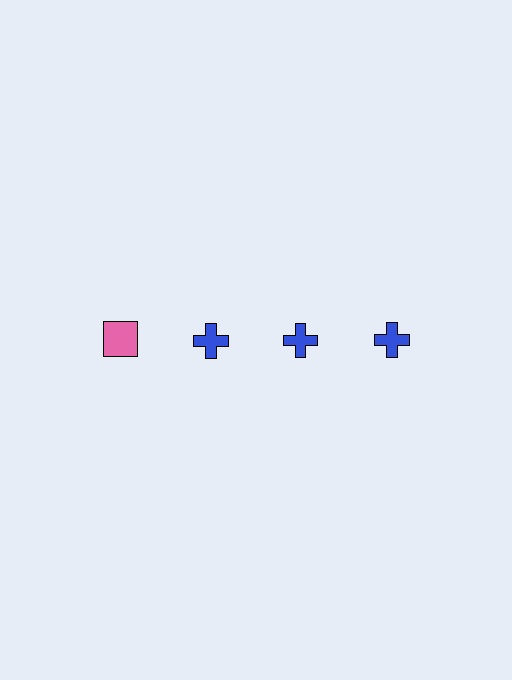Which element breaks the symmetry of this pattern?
The pink square in the top row, leftmost column breaks the symmetry. All other shapes are blue crosses.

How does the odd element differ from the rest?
It differs in both color (pink instead of blue) and shape (square instead of cross).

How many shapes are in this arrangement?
There are 4 shapes arranged in a grid pattern.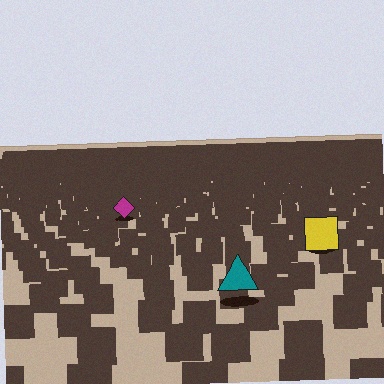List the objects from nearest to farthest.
From nearest to farthest: the teal triangle, the yellow square, the magenta diamond.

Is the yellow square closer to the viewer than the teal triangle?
No. The teal triangle is closer — you can tell from the texture gradient: the ground texture is coarser near it.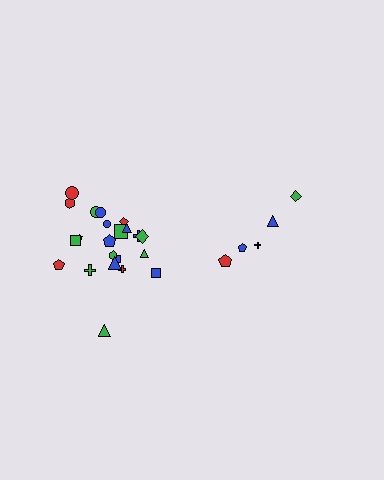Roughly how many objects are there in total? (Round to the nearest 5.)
Roughly 25 objects in total.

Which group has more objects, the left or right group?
The left group.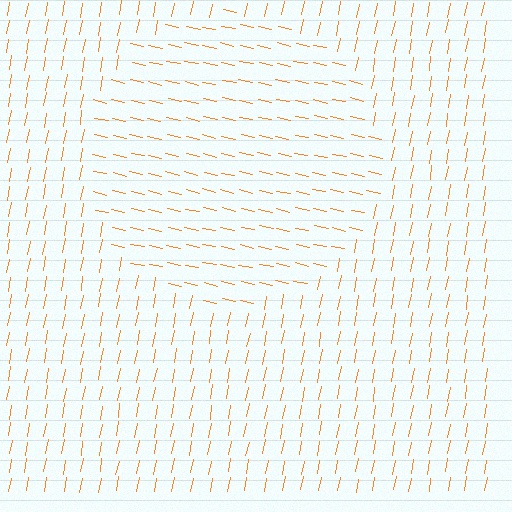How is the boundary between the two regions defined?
The boundary is defined purely by a change in line orientation (approximately 88 degrees difference). All lines are the same color and thickness.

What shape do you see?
I see a circle.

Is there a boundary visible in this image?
Yes, there is a texture boundary formed by a change in line orientation.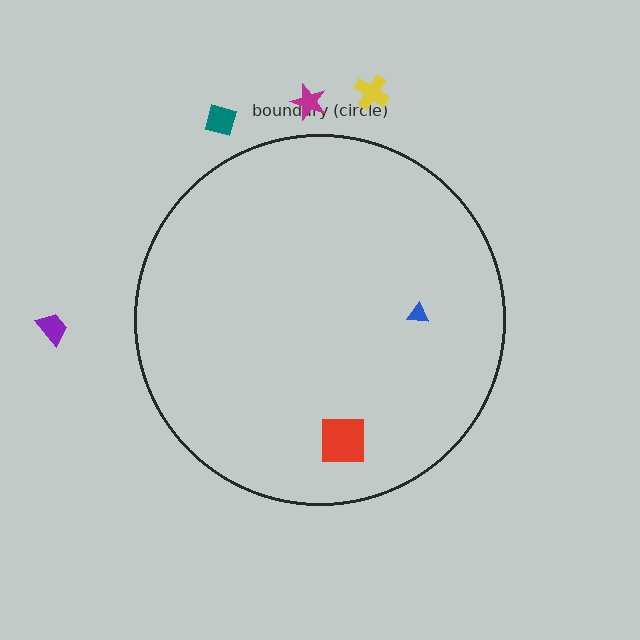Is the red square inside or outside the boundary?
Inside.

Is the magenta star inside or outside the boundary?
Outside.